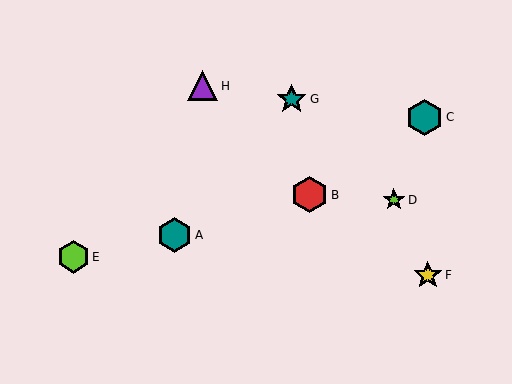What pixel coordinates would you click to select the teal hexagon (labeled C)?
Click at (424, 117) to select the teal hexagon C.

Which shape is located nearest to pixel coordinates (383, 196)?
The lime star (labeled D) at (394, 200) is nearest to that location.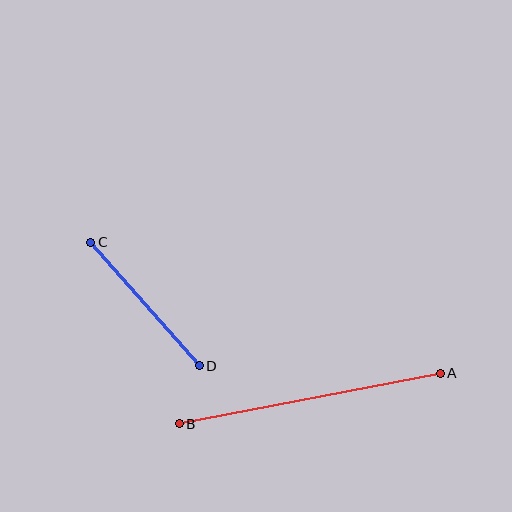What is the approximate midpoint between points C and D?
The midpoint is at approximately (145, 304) pixels.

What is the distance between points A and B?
The distance is approximately 266 pixels.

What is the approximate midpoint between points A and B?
The midpoint is at approximately (310, 398) pixels.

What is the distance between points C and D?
The distance is approximately 164 pixels.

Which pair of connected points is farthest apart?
Points A and B are farthest apart.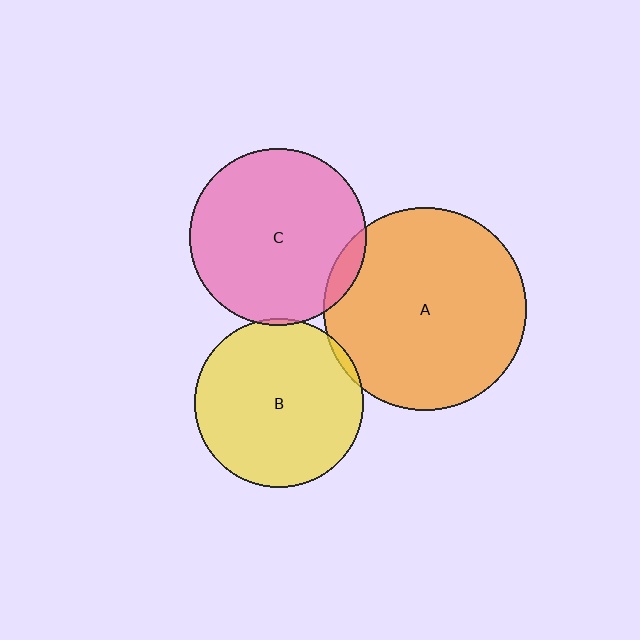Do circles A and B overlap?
Yes.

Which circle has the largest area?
Circle A (orange).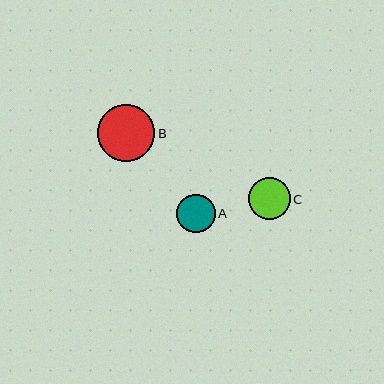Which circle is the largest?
Circle B is the largest with a size of approximately 57 pixels.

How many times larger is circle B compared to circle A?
Circle B is approximately 1.5 times the size of circle A.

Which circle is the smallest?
Circle A is the smallest with a size of approximately 39 pixels.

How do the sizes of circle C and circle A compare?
Circle C and circle A are approximately the same size.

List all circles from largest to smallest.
From largest to smallest: B, C, A.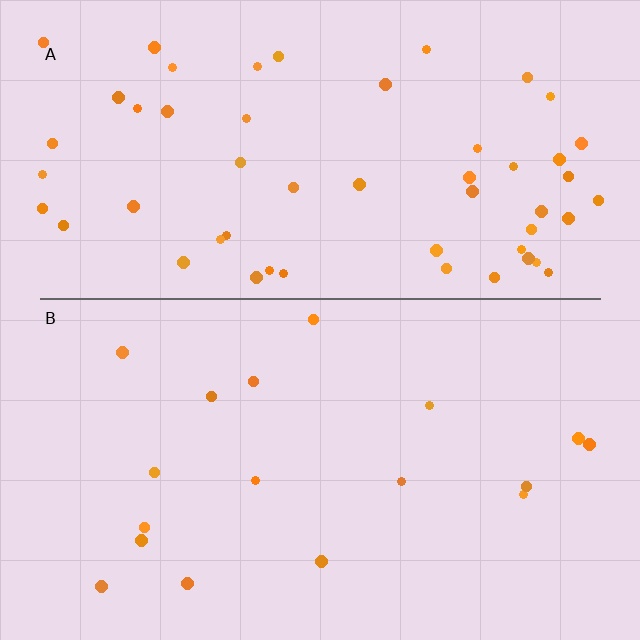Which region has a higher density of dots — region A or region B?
A (the top).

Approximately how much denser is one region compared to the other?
Approximately 3.1× — region A over region B.